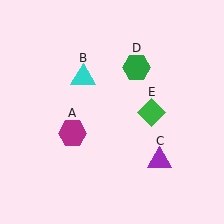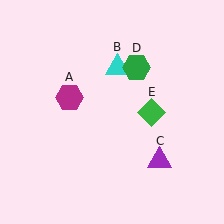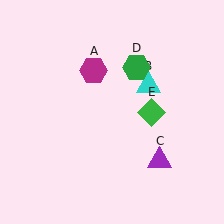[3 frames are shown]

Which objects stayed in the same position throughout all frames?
Purple triangle (object C) and green hexagon (object D) and green diamond (object E) remained stationary.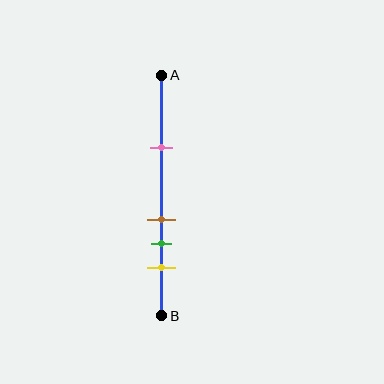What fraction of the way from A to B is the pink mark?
The pink mark is approximately 30% (0.3) of the way from A to B.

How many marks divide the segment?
There are 4 marks dividing the segment.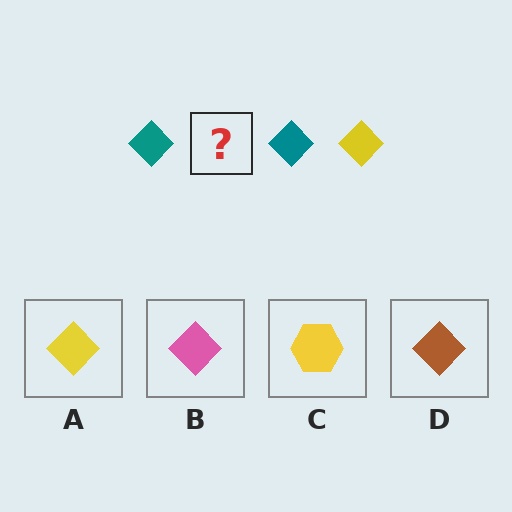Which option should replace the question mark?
Option A.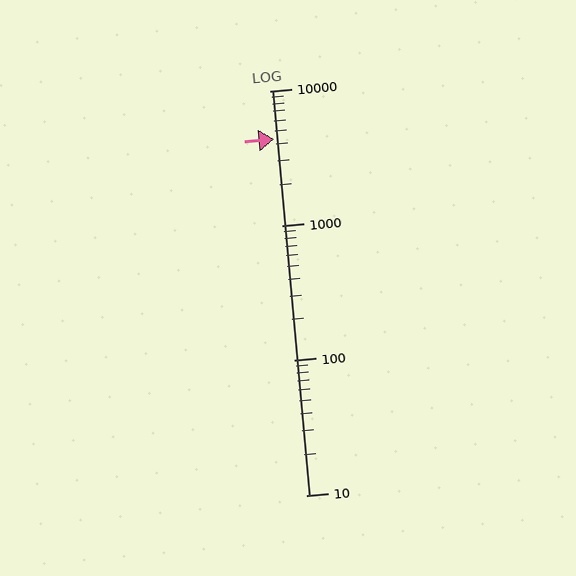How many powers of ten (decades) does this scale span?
The scale spans 3 decades, from 10 to 10000.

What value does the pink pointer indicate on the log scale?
The pointer indicates approximately 4400.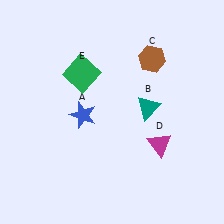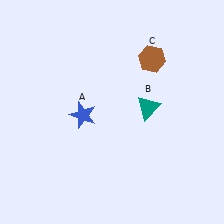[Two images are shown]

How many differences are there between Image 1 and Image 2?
There are 2 differences between the two images.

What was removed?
The green square (E), the magenta triangle (D) were removed in Image 2.